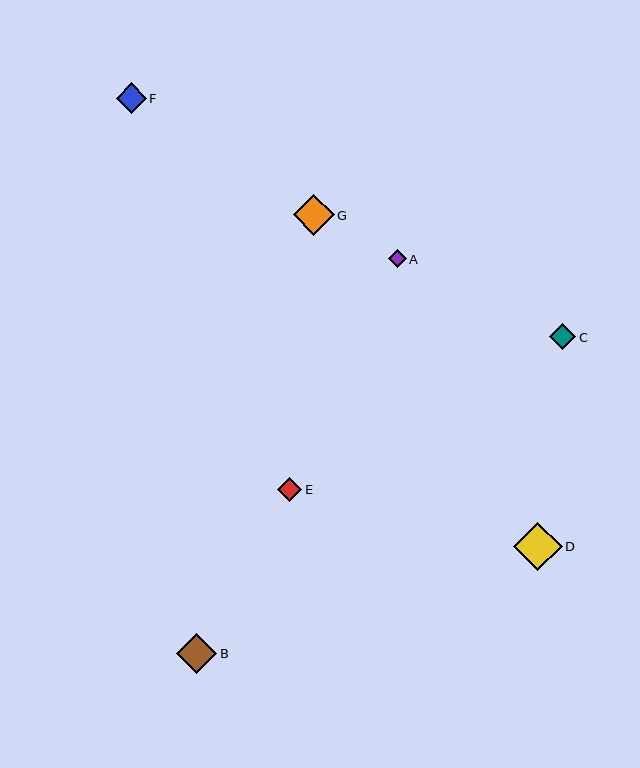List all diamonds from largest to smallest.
From largest to smallest: D, G, B, F, C, E, A.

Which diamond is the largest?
Diamond D is the largest with a size of approximately 49 pixels.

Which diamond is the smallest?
Diamond A is the smallest with a size of approximately 18 pixels.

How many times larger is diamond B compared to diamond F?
Diamond B is approximately 1.3 times the size of diamond F.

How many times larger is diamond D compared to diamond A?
Diamond D is approximately 2.7 times the size of diamond A.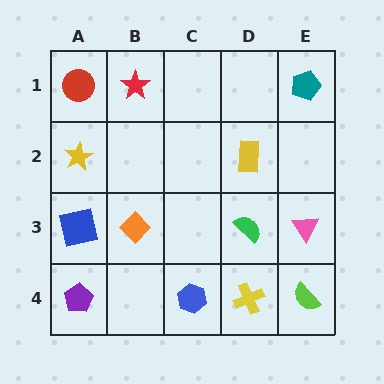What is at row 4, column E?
A lime semicircle.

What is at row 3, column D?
A green semicircle.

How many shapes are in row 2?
2 shapes.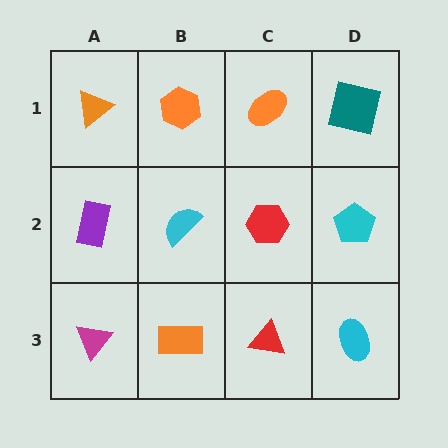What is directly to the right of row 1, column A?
An orange hexagon.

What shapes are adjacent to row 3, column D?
A cyan pentagon (row 2, column D), a red triangle (row 3, column C).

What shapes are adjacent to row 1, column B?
A cyan semicircle (row 2, column B), an orange triangle (row 1, column A), an orange ellipse (row 1, column C).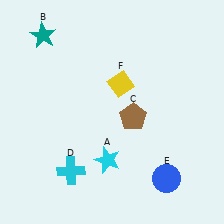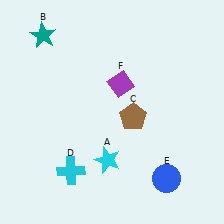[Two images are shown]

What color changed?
The diamond (F) changed from yellow in Image 1 to purple in Image 2.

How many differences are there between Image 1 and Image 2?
There is 1 difference between the two images.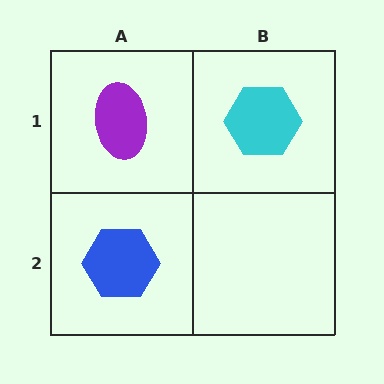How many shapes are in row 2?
1 shape.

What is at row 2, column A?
A blue hexagon.